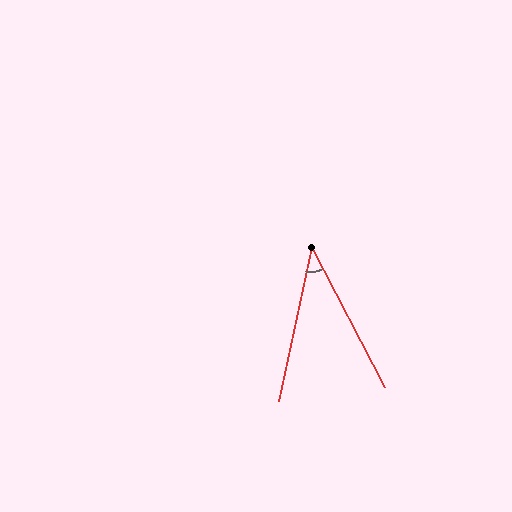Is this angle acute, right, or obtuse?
It is acute.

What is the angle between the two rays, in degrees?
Approximately 40 degrees.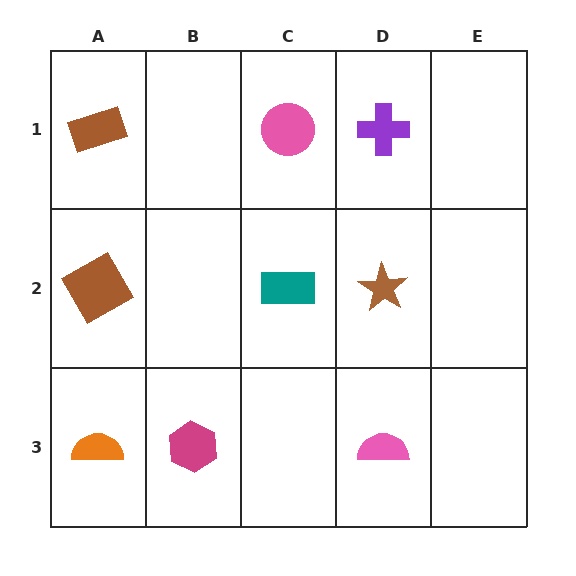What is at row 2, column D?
A brown star.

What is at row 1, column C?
A pink circle.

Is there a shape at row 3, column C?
No, that cell is empty.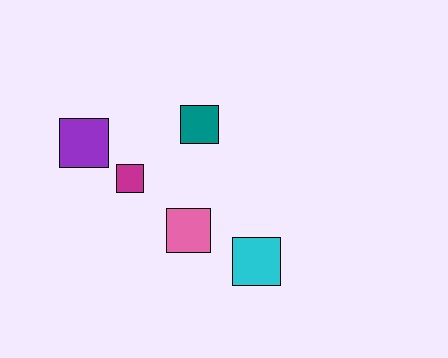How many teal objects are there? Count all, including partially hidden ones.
There is 1 teal object.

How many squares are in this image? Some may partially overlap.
There are 5 squares.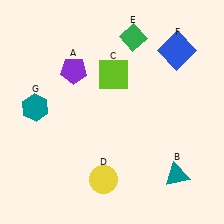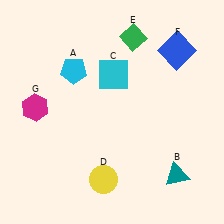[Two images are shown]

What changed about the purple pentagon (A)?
In Image 1, A is purple. In Image 2, it changed to cyan.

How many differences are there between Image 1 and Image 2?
There are 3 differences between the two images.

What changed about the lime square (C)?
In Image 1, C is lime. In Image 2, it changed to cyan.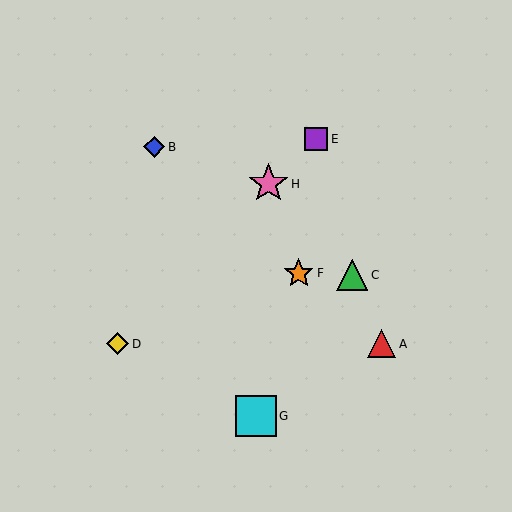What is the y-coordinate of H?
Object H is at y≈184.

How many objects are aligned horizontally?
2 objects (A, D) are aligned horizontally.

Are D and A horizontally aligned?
Yes, both are at y≈344.